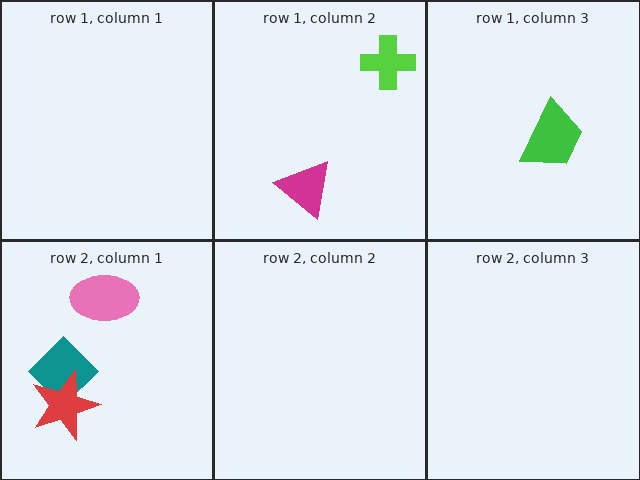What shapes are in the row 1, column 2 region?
The magenta triangle, the lime cross.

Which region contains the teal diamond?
The row 2, column 1 region.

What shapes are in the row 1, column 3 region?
The green trapezoid.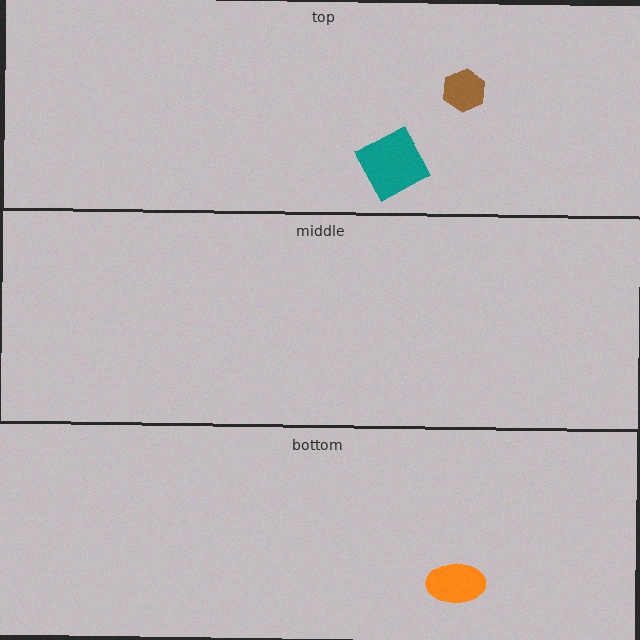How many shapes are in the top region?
2.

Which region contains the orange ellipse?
The bottom region.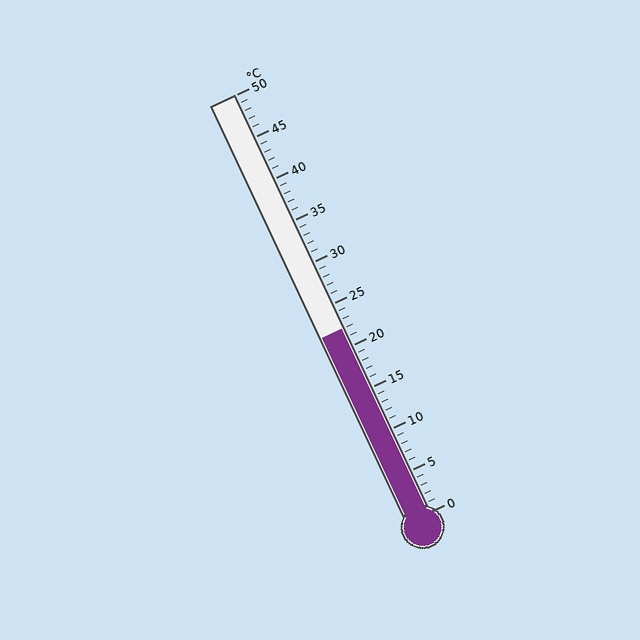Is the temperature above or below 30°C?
The temperature is below 30°C.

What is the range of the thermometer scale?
The thermometer scale ranges from 0°C to 50°C.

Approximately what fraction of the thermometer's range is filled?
The thermometer is filled to approximately 45% of its range.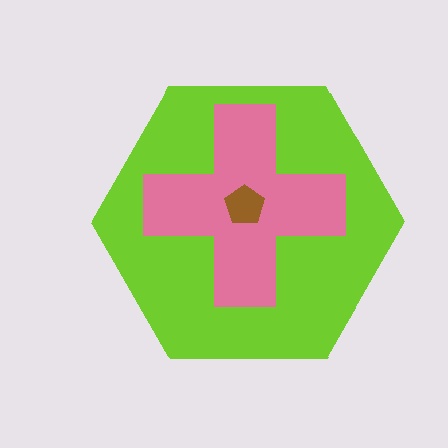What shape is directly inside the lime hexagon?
The pink cross.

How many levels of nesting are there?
3.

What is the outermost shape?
The lime hexagon.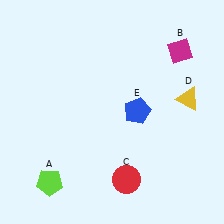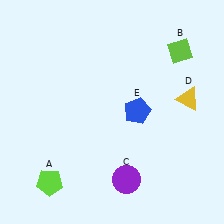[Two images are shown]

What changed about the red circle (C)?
In Image 1, C is red. In Image 2, it changed to purple.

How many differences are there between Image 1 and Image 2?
There are 2 differences between the two images.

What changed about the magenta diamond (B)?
In Image 1, B is magenta. In Image 2, it changed to lime.